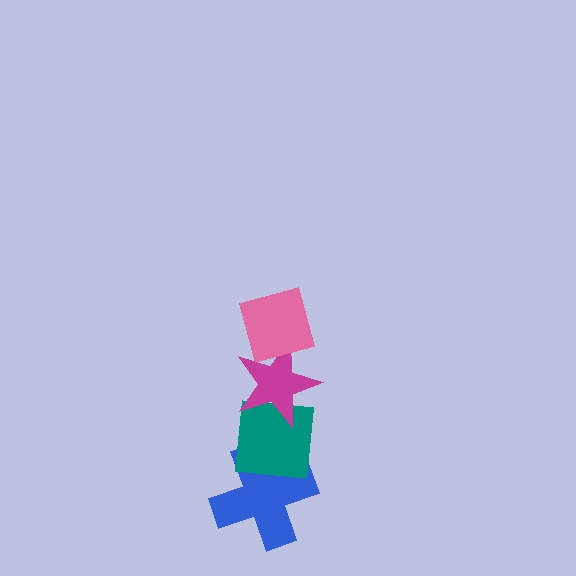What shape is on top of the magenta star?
The pink diamond is on top of the magenta star.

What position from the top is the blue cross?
The blue cross is 4th from the top.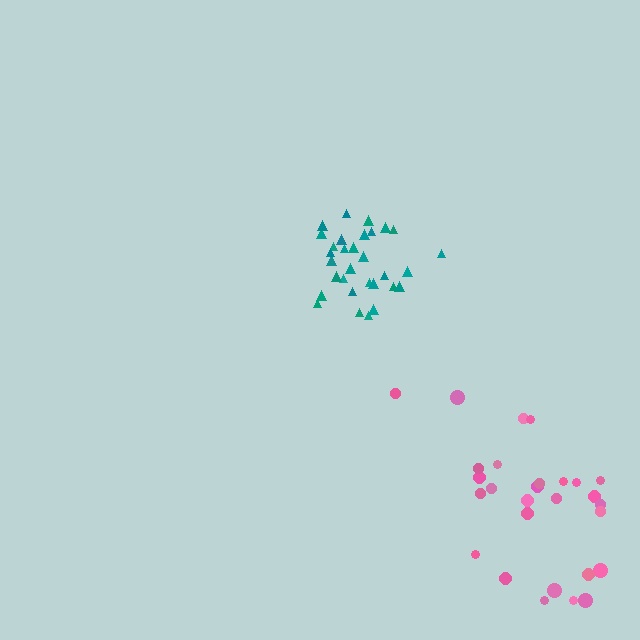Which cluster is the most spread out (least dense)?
Pink.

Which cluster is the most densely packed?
Teal.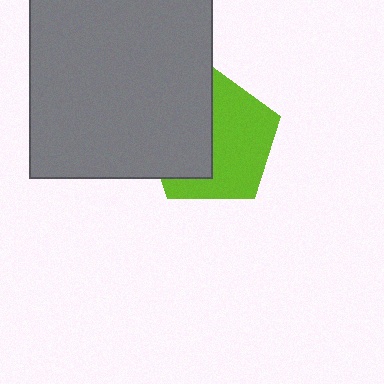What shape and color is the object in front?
The object in front is a gray rectangle.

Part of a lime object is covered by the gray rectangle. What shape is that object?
It is a pentagon.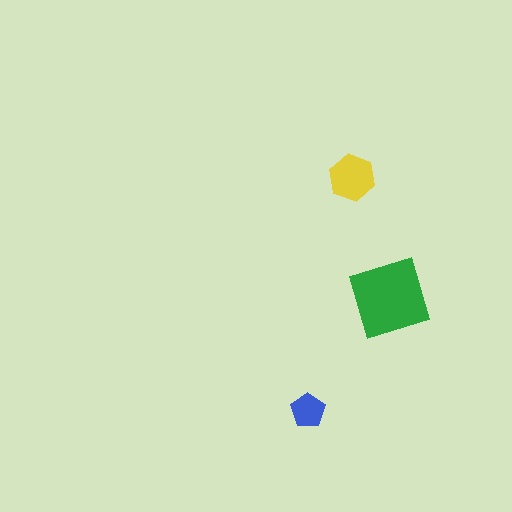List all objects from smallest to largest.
The blue pentagon, the yellow hexagon, the green diamond.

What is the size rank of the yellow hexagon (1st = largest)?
2nd.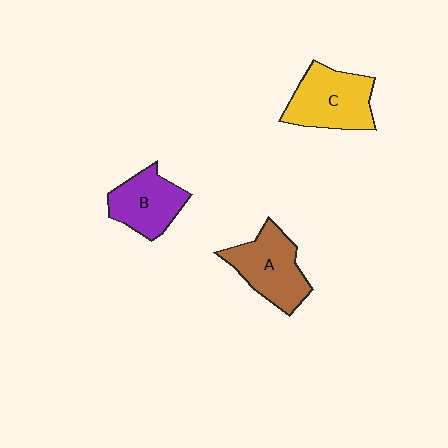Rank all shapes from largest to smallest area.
From largest to smallest: C (yellow), A (brown), B (purple).